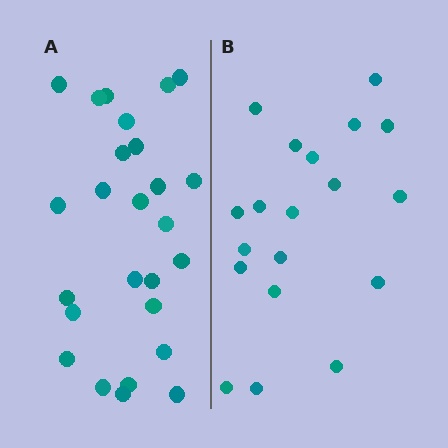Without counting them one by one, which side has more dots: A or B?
Region A (the left region) has more dots.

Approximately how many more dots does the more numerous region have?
Region A has roughly 8 or so more dots than region B.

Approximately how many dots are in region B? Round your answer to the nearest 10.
About 20 dots. (The exact count is 19, which rounds to 20.)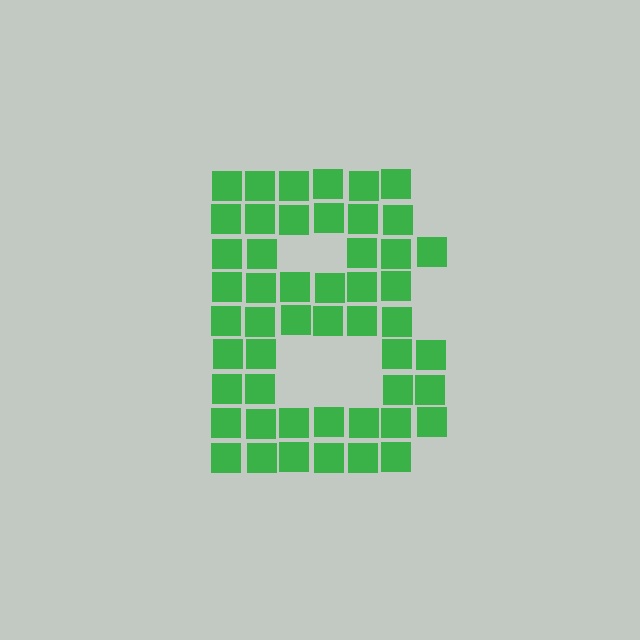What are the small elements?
The small elements are squares.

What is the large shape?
The large shape is the letter B.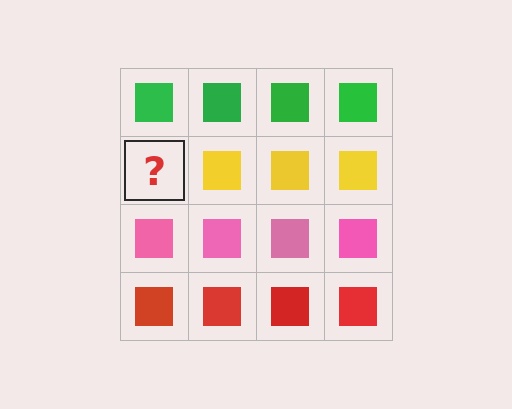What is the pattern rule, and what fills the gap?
The rule is that each row has a consistent color. The gap should be filled with a yellow square.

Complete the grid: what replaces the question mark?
The question mark should be replaced with a yellow square.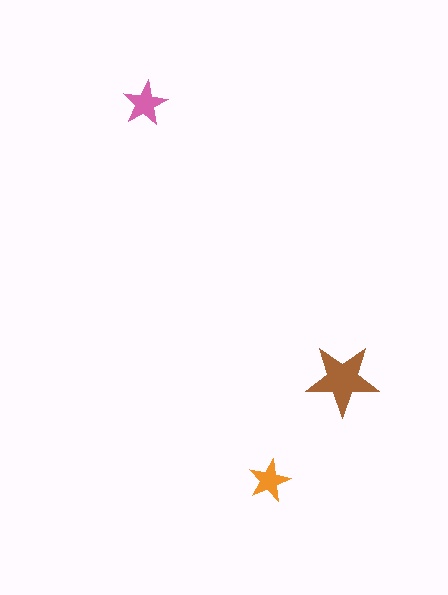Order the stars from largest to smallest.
the brown one, the pink one, the orange one.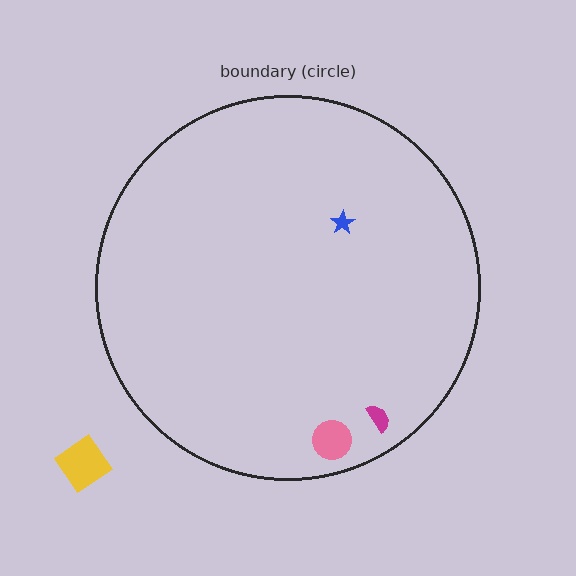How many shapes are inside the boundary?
3 inside, 1 outside.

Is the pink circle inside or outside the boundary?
Inside.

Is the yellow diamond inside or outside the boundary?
Outside.